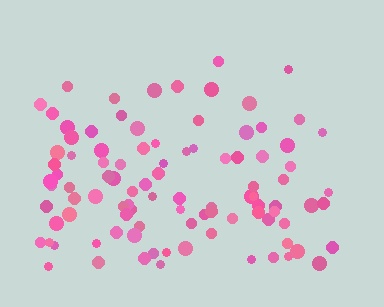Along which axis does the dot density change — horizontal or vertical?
Vertical.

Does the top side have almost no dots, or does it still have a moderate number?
Still a moderate number, just noticeably fewer than the bottom.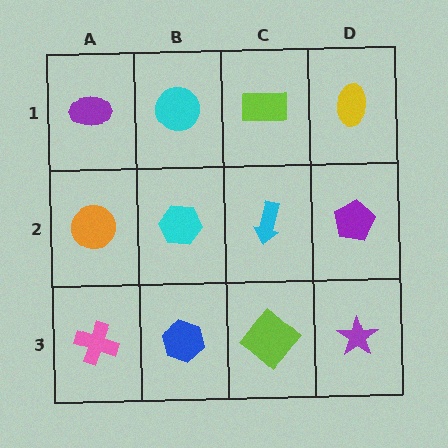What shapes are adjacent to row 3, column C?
A cyan arrow (row 2, column C), a blue hexagon (row 3, column B), a purple star (row 3, column D).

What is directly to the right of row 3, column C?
A purple star.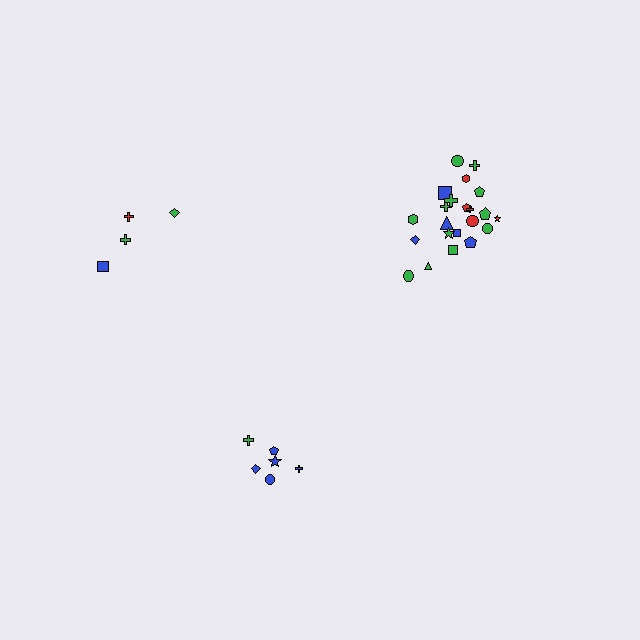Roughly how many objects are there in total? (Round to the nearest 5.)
Roughly 30 objects in total.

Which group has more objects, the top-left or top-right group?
The top-right group.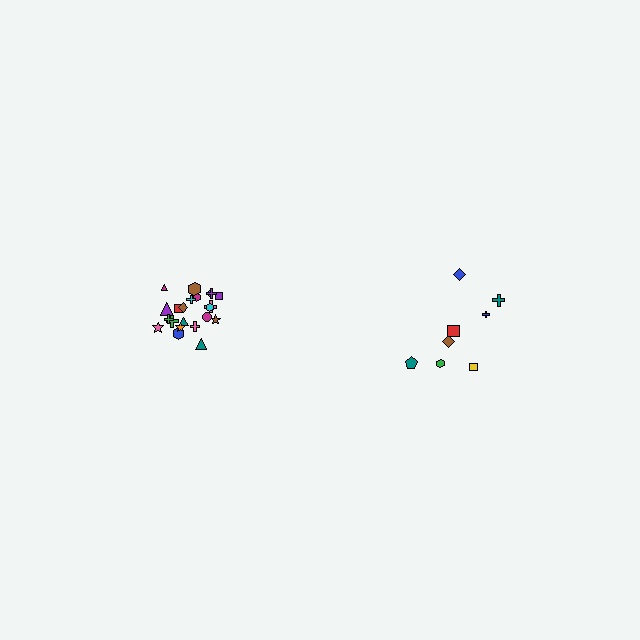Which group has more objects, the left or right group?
The left group.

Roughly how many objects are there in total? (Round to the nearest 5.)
Roughly 30 objects in total.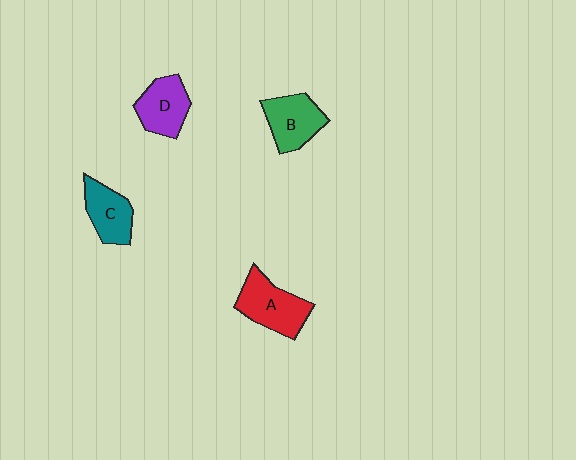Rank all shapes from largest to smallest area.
From largest to smallest: A (red), B (green), D (purple), C (teal).